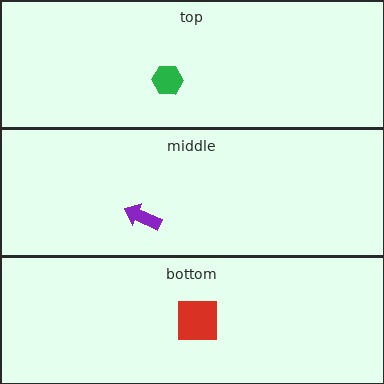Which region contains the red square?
The bottom region.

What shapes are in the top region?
The green hexagon.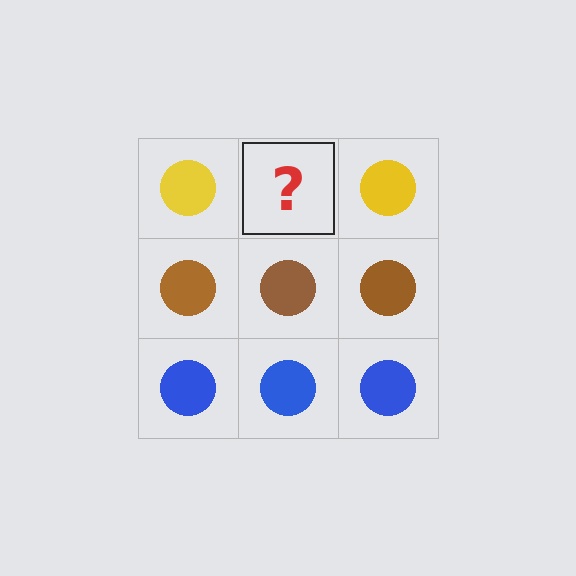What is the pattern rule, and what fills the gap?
The rule is that each row has a consistent color. The gap should be filled with a yellow circle.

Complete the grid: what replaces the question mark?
The question mark should be replaced with a yellow circle.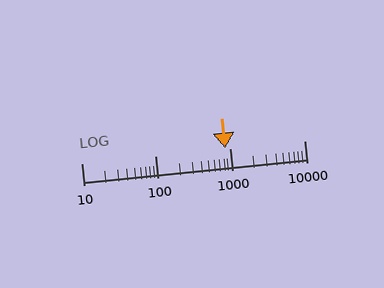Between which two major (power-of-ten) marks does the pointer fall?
The pointer is between 100 and 1000.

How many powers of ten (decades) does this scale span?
The scale spans 3 decades, from 10 to 10000.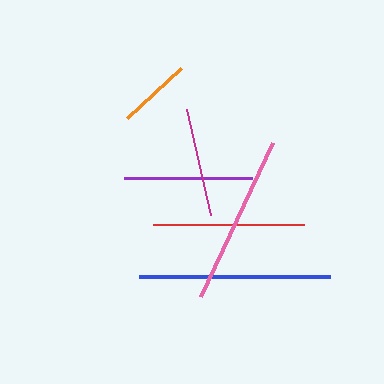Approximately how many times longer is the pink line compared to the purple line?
The pink line is approximately 1.3 times the length of the purple line.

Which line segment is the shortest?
The orange line is the shortest at approximately 74 pixels.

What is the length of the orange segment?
The orange segment is approximately 74 pixels long.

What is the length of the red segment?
The red segment is approximately 152 pixels long.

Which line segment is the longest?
The blue line is the longest at approximately 191 pixels.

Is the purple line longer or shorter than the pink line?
The pink line is longer than the purple line.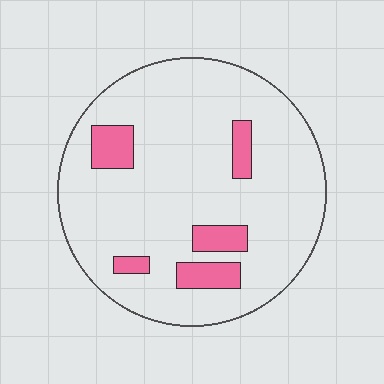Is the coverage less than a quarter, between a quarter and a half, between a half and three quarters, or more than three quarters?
Less than a quarter.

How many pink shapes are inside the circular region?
5.